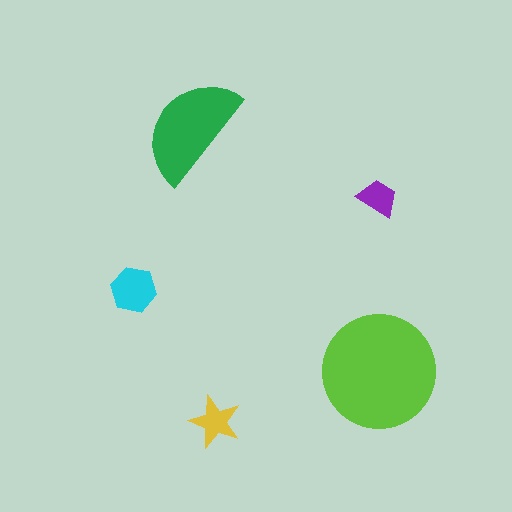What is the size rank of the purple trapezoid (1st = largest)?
5th.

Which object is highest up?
The green semicircle is topmost.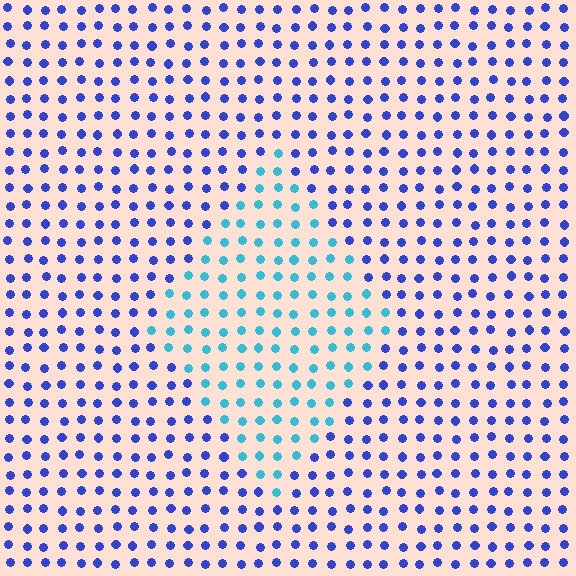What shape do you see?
I see a diamond.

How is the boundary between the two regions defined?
The boundary is defined purely by a slight shift in hue (about 43 degrees). Spacing, size, and orientation are identical on both sides.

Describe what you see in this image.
The image is filled with small blue elements in a uniform arrangement. A diamond-shaped region is visible where the elements are tinted to a slightly different hue, forming a subtle color boundary.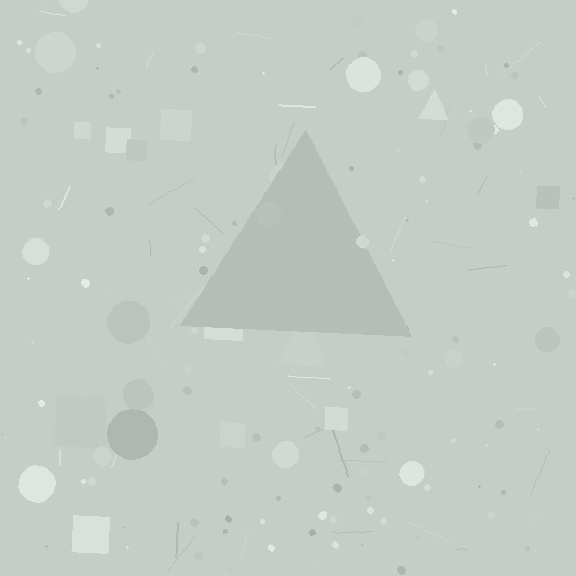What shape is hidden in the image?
A triangle is hidden in the image.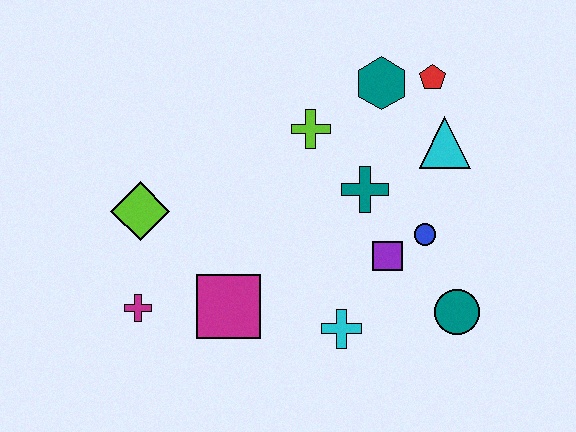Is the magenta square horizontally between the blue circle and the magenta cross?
Yes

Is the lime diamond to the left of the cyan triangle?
Yes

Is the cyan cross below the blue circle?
Yes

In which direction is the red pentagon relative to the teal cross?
The red pentagon is above the teal cross.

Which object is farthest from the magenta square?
The red pentagon is farthest from the magenta square.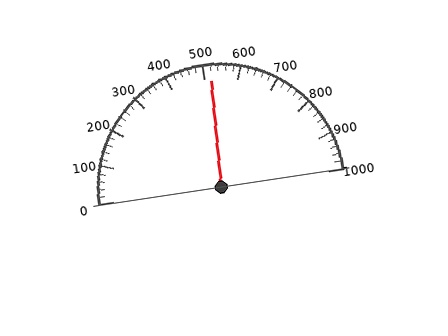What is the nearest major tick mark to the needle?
The nearest major tick mark is 500.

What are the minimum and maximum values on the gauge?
The gauge ranges from 0 to 1000.